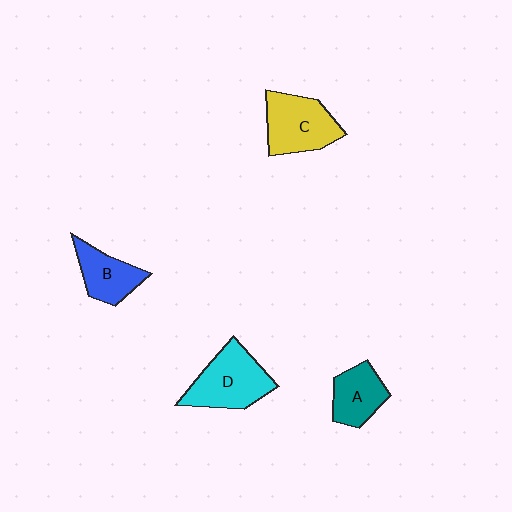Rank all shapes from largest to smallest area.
From largest to smallest: D (cyan), C (yellow), B (blue), A (teal).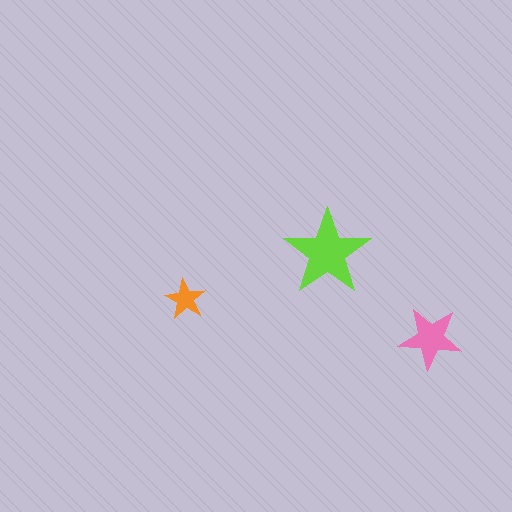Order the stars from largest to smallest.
the lime one, the pink one, the orange one.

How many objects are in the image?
There are 3 objects in the image.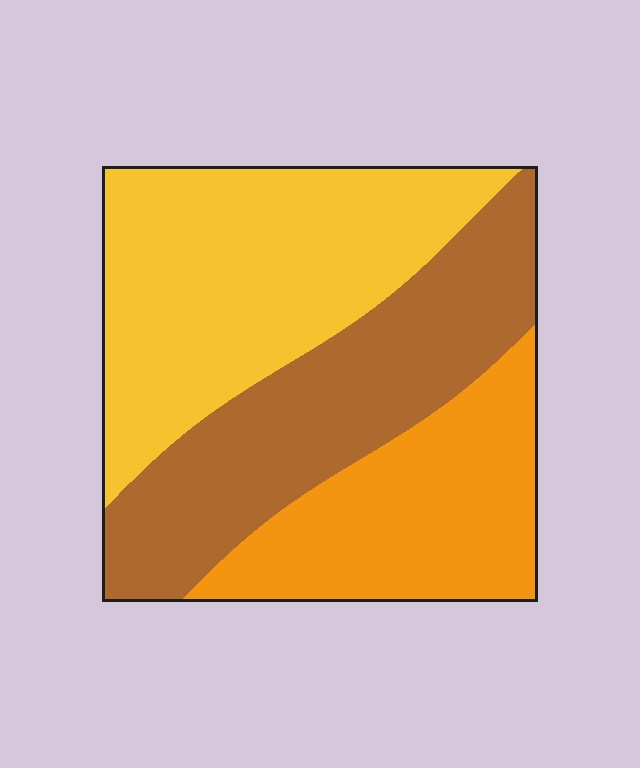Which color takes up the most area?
Yellow, at roughly 40%.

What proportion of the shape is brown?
Brown takes up about one third (1/3) of the shape.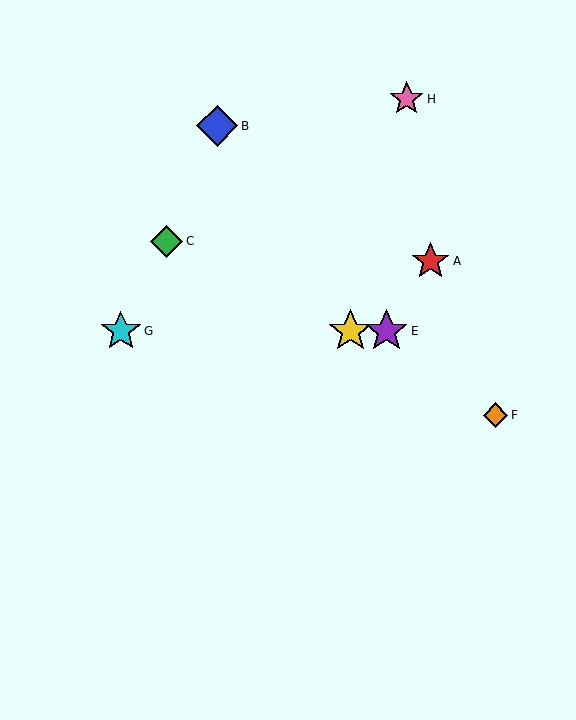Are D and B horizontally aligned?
No, D is at y≈331 and B is at y≈126.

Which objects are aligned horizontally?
Objects D, E, G are aligned horizontally.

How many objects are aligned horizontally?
3 objects (D, E, G) are aligned horizontally.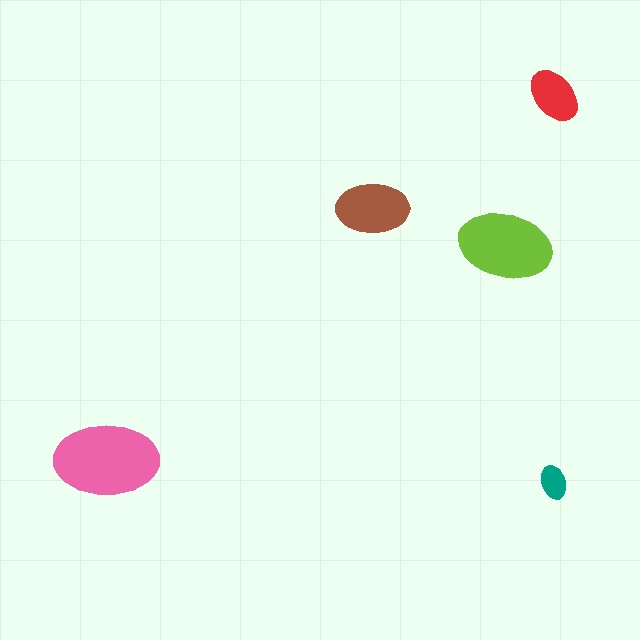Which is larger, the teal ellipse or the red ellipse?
The red one.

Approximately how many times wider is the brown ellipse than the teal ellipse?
About 2 times wider.